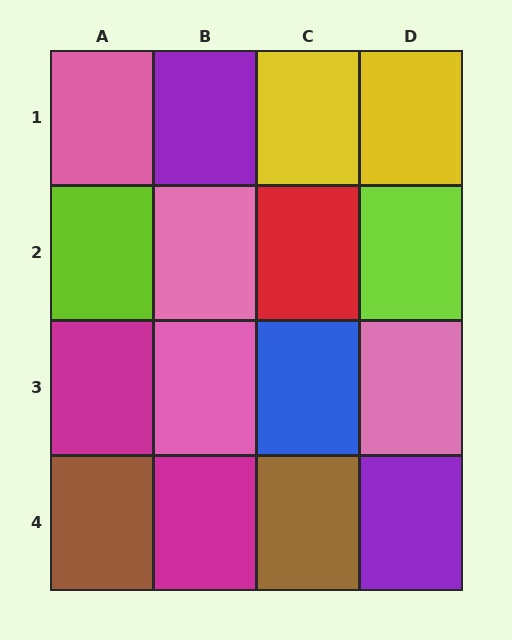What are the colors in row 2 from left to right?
Lime, pink, red, lime.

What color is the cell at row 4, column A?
Brown.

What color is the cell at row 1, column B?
Purple.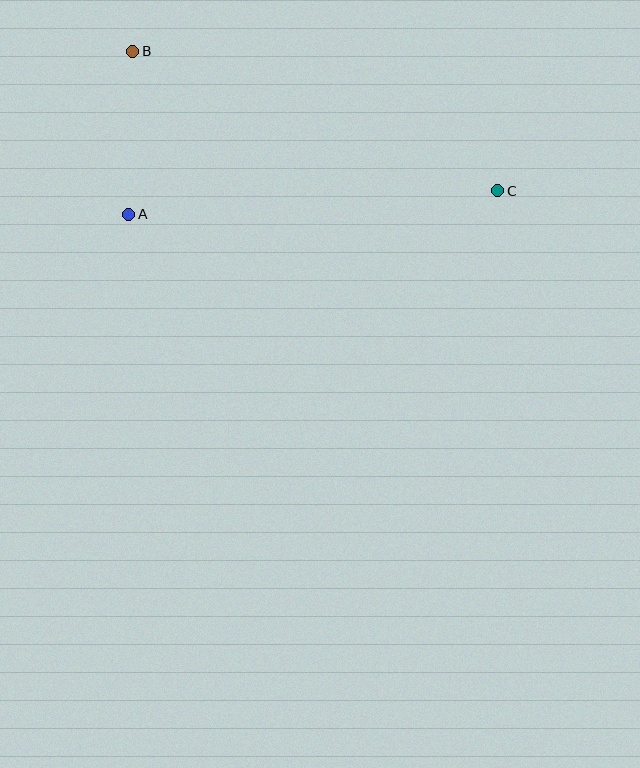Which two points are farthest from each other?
Points B and C are farthest from each other.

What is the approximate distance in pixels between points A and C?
The distance between A and C is approximately 370 pixels.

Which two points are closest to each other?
Points A and B are closest to each other.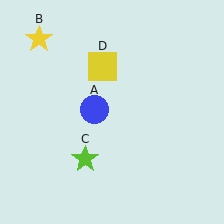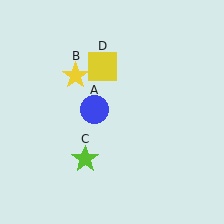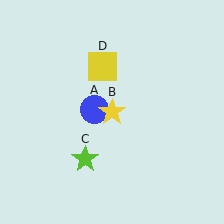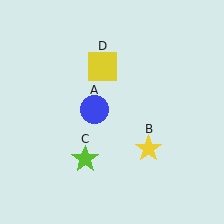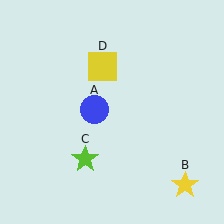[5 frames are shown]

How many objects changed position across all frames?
1 object changed position: yellow star (object B).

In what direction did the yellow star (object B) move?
The yellow star (object B) moved down and to the right.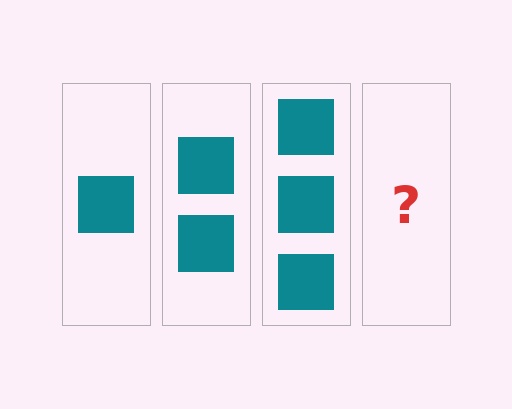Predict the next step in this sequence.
The next step is 4 squares.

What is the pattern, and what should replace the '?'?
The pattern is that each step adds one more square. The '?' should be 4 squares.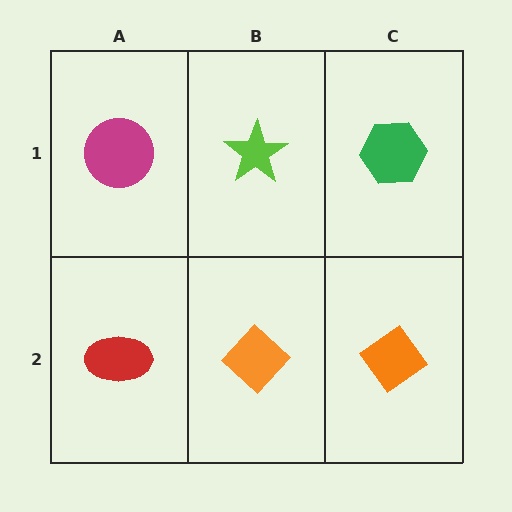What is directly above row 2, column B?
A lime star.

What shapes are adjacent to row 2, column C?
A green hexagon (row 1, column C), an orange diamond (row 2, column B).